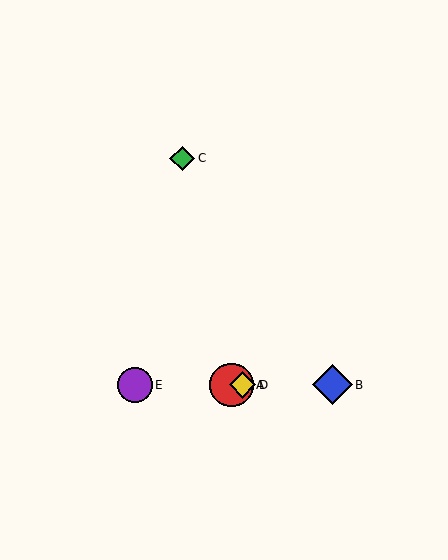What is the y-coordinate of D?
Object D is at y≈385.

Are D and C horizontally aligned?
No, D is at y≈385 and C is at y≈158.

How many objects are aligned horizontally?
4 objects (A, B, D, E) are aligned horizontally.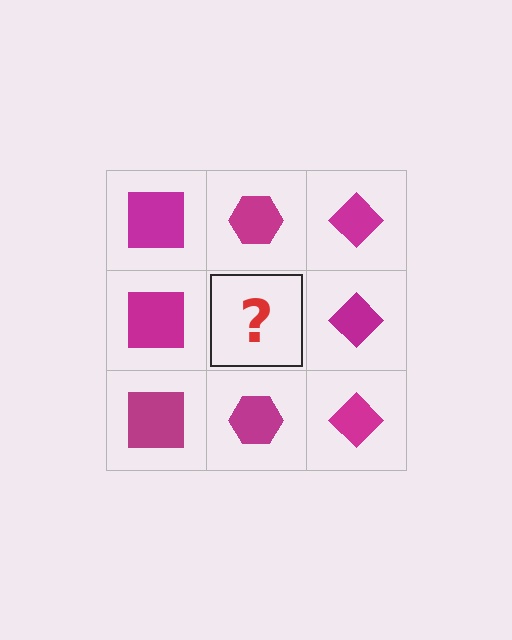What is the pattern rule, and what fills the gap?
The rule is that each column has a consistent shape. The gap should be filled with a magenta hexagon.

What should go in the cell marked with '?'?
The missing cell should contain a magenta hexagon.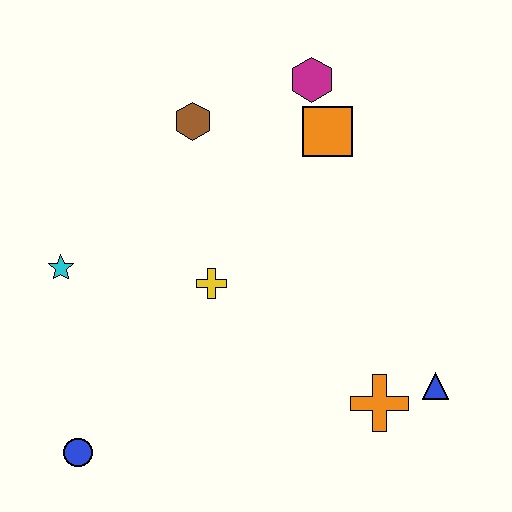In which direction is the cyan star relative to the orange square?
The cyan star is to the left of the orange square.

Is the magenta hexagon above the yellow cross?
Yes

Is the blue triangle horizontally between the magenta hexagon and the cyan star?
No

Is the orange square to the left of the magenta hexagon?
No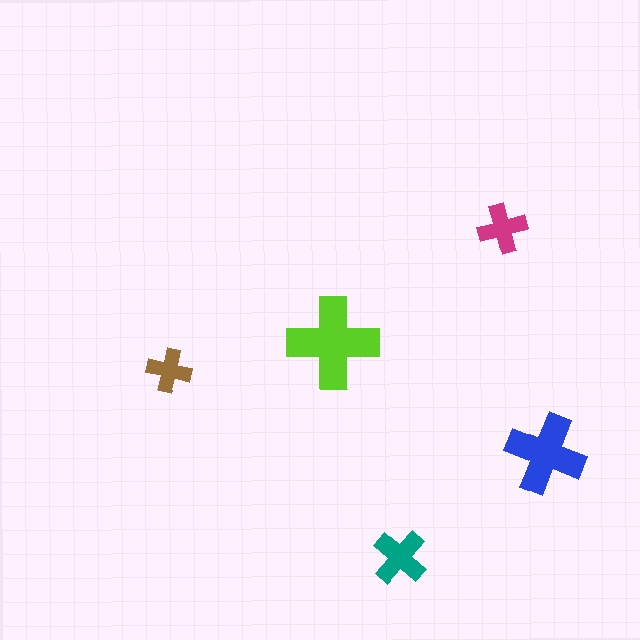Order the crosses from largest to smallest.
the lime one, the blue one, the teal one, the magenta one, the brown one.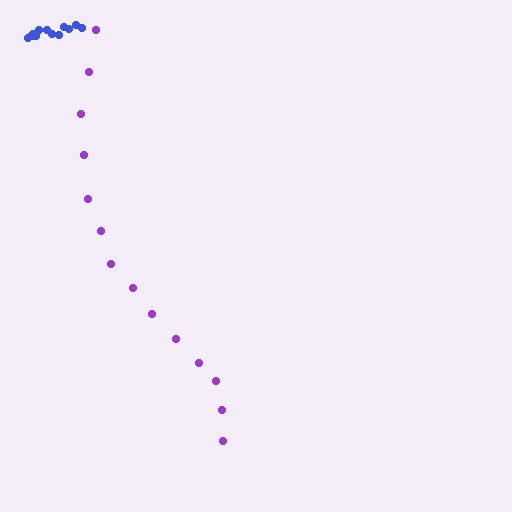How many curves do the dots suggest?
There are 2 distinct paths.